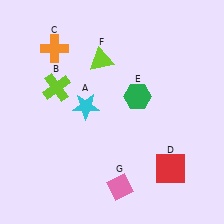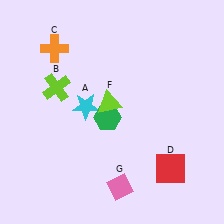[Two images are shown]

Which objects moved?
The objects that moved are: the green hexagon (E), the lime triangle (F).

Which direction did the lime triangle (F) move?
The lime triangle (F) moved down.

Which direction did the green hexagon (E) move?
The green hexagon (E) moved left.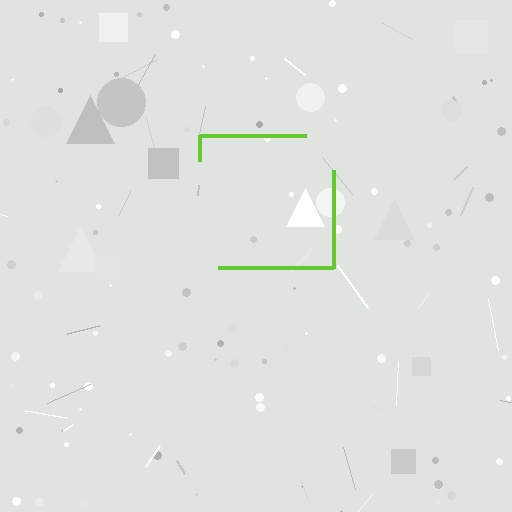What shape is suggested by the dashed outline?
The dashed outline suggests a square.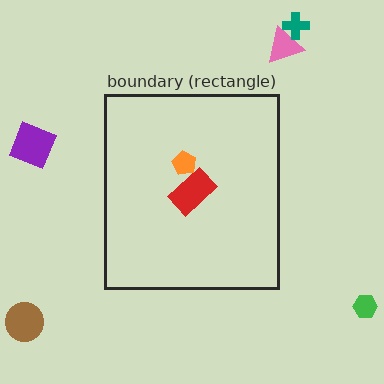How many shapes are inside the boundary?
2 inside, 5 outside.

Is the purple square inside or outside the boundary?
Outside.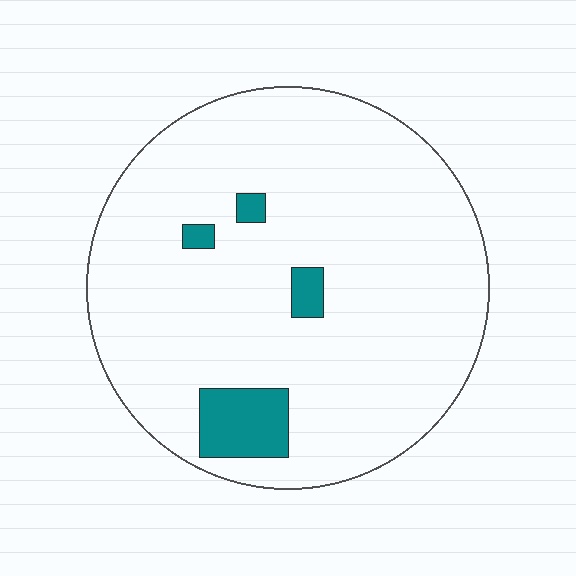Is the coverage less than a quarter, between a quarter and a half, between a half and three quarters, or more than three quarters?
Less than a quarter.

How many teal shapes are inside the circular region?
4.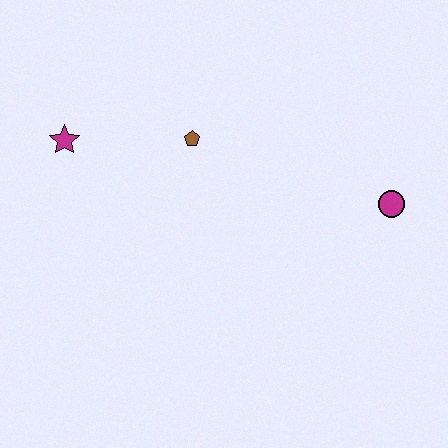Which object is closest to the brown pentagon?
The magenta star is closest to the brown pentagon.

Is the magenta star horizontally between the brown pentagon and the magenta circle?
No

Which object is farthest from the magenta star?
The magenta circle is farthest from the magenta star.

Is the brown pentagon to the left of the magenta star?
No